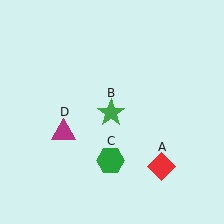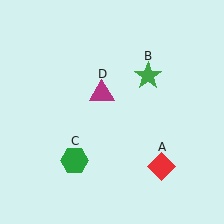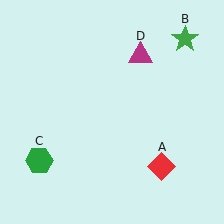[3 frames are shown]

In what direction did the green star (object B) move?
The green star (object B) moved up and to the right.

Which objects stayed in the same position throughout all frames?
Red diamond (object A) remained stationary.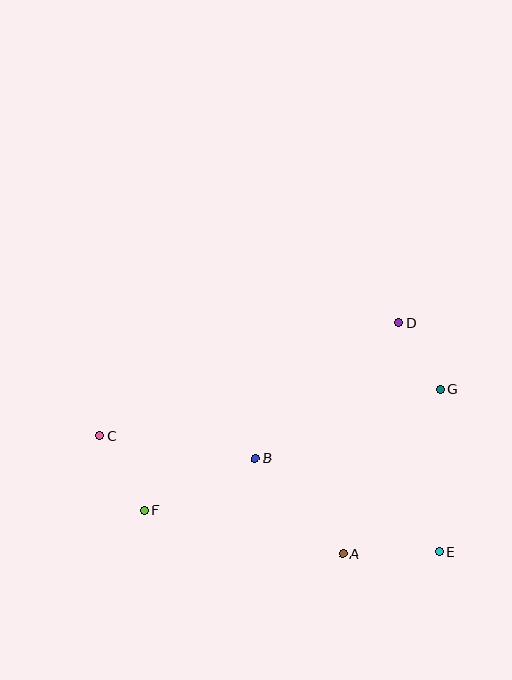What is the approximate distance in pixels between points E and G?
The distance between E and G is approximately 163 pixels.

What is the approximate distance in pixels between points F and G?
The distance between F and G is approximately 319 pixels.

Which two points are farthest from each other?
Points C and E are farthest from each other.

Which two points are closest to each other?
Points D and G are closest to each other.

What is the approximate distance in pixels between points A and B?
The distance between A and B is approximately 130 pixels.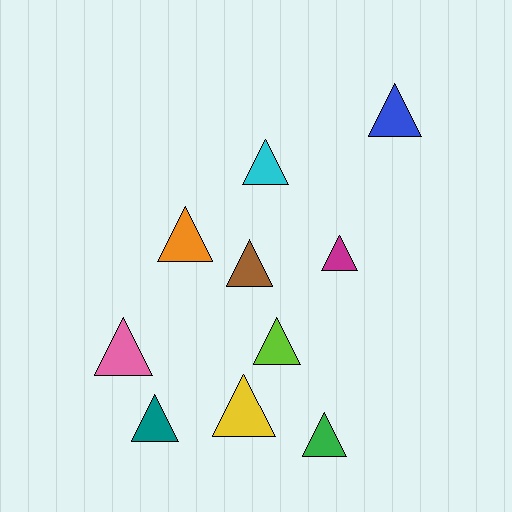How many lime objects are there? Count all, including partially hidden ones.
There is 1 lime object.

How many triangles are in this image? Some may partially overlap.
There are 10 triangles.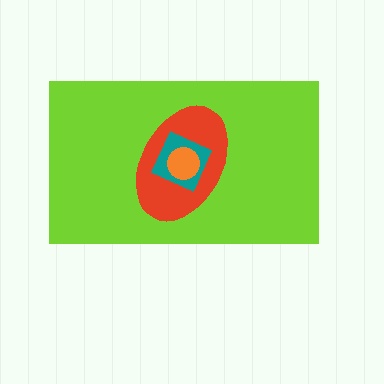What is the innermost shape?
The orange circle.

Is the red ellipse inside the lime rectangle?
Yes.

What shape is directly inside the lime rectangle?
The red ellipse.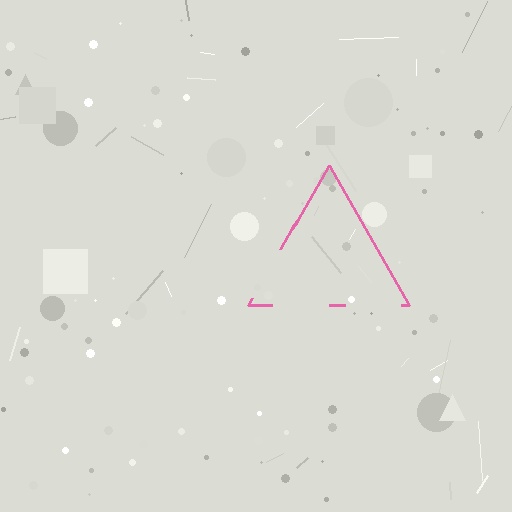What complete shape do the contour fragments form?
The contour fragments form a triangle.